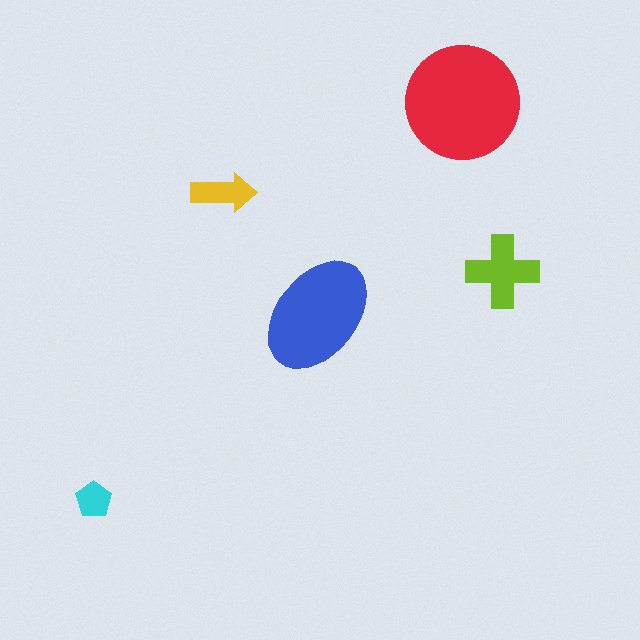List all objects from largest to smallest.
The red circle, the blue ellipse, the lime cross, the yellow arrow, the cyan pentagon.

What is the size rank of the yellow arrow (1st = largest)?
4th.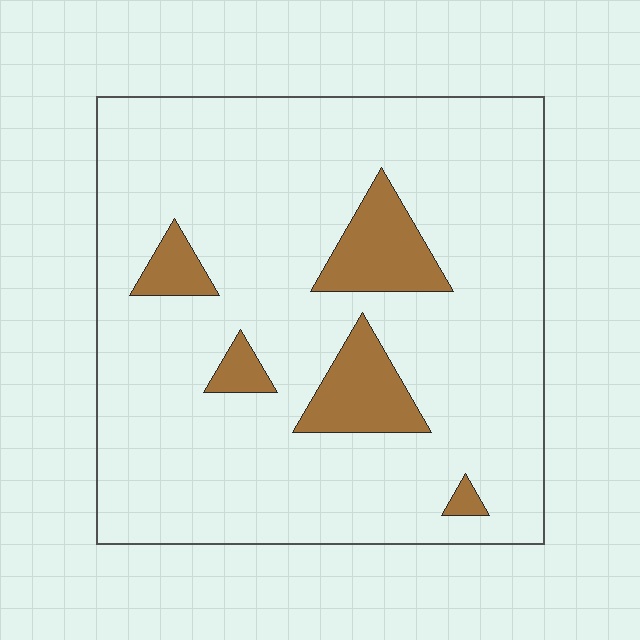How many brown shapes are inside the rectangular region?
5.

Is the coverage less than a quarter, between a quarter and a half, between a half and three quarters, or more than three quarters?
Less than a quarter.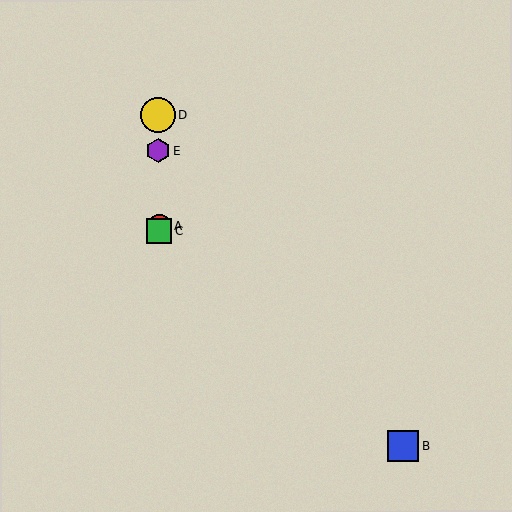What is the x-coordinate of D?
Object D is at x≈158.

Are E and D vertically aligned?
Yes, both are at x≈158.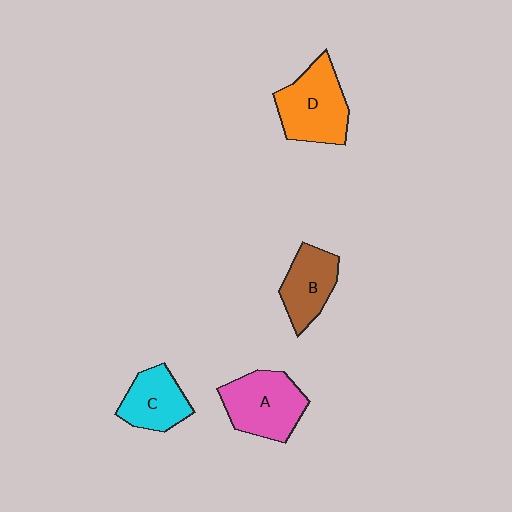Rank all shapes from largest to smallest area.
From largest to smallest: D (orange), A (pink), B (brown), C (cyan).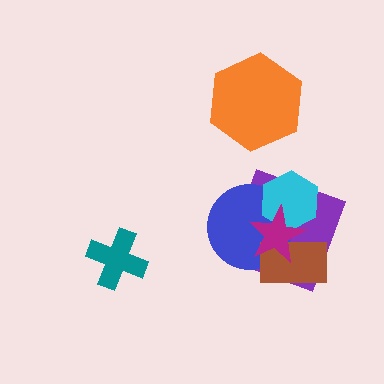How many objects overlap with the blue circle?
4 objects overlap with the blue circle.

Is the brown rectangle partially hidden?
Yes, it is partially covered by another shape.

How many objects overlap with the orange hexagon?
0 objects overlap with the orange hexagon.